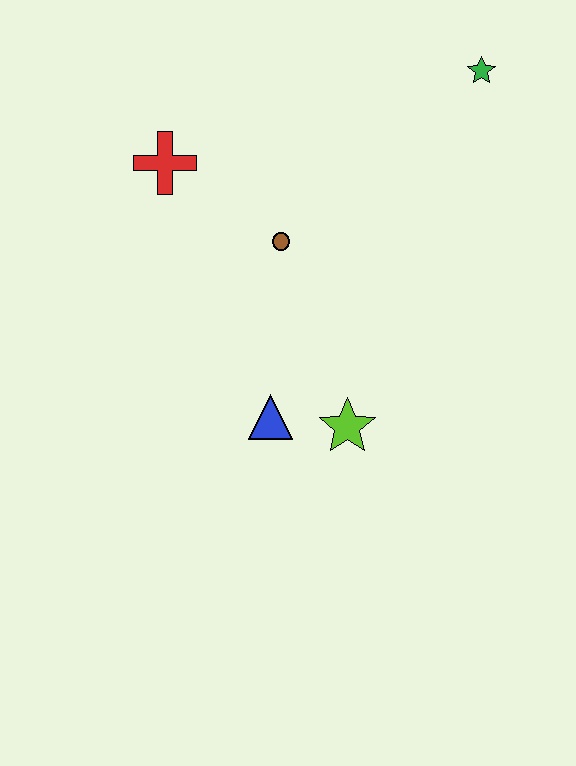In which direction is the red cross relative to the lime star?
The red cross is above the lime star.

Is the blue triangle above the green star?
No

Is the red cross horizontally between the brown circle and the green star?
No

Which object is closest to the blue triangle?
The lime star is closest to the blue triangle.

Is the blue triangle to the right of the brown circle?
No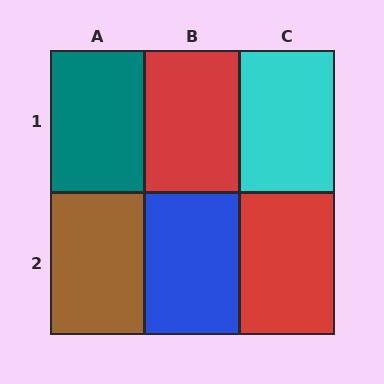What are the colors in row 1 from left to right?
Teal, red, cyan.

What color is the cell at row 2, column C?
Red.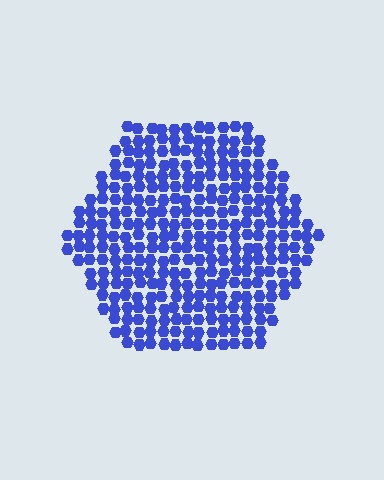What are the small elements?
The small elements are hexagons.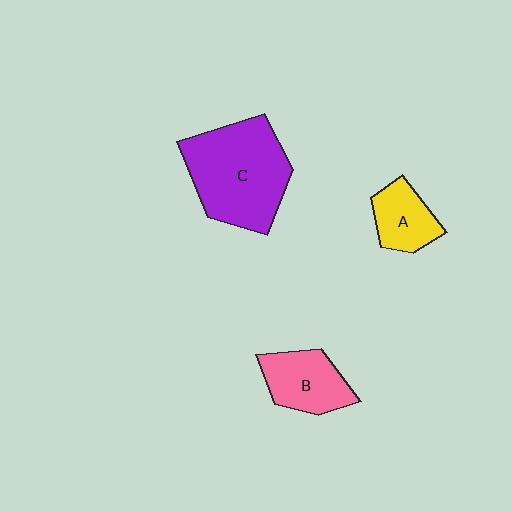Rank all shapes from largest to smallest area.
From largest to smallest: C (purple), B (pink), A (yellow).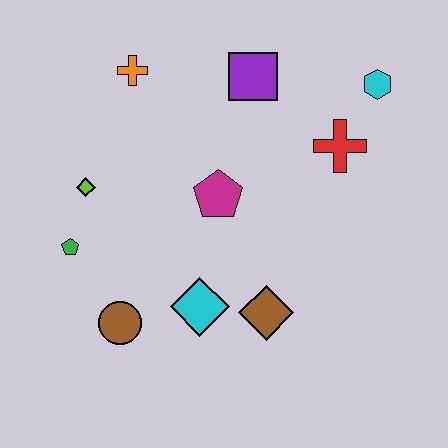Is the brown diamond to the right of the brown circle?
Yes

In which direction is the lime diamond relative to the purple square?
The lime diamond is to the left of the purple square.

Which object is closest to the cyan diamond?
The brown diamond is closest to the cyan diamond.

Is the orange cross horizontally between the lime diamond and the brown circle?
No